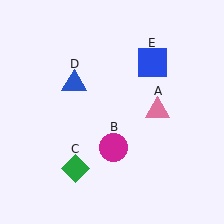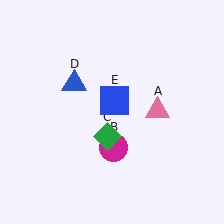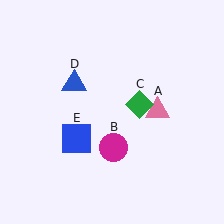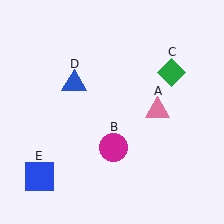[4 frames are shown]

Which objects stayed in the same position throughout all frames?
Pink triangle (object A) and magenta circle (object B) and blue triangle (object D) remained stationary.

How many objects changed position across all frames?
2 objects changed position: green diamond (object C), blue square (object E).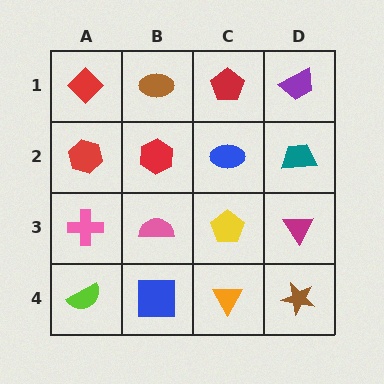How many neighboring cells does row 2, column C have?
4.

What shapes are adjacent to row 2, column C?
A red pentagon (row 1, column C), a yellow pentagon (row 3, column C), a red hexagon (row 2, column B), a teal trapezoid (row 2, column D).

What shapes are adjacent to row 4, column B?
A pink semicircle (row 3, column B), a lime semicircle (row 4, column A), an orange triangle (row 4, column C).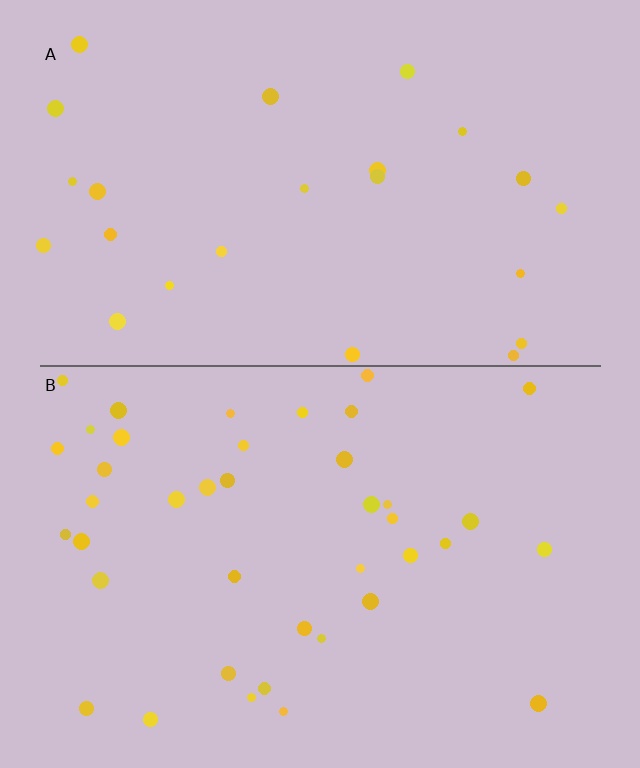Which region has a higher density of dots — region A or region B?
B (the bottom).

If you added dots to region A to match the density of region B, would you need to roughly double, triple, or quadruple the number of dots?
Approximately double.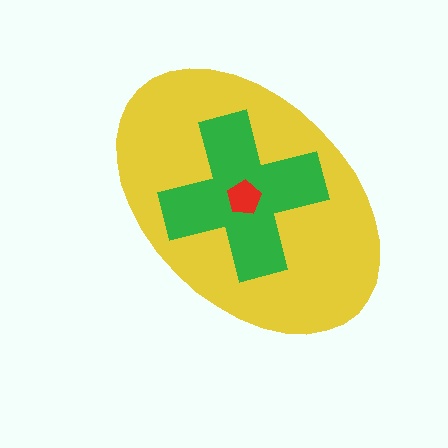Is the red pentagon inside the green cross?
Yes.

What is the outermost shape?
The yellow ellipse.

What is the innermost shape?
The red pentagon.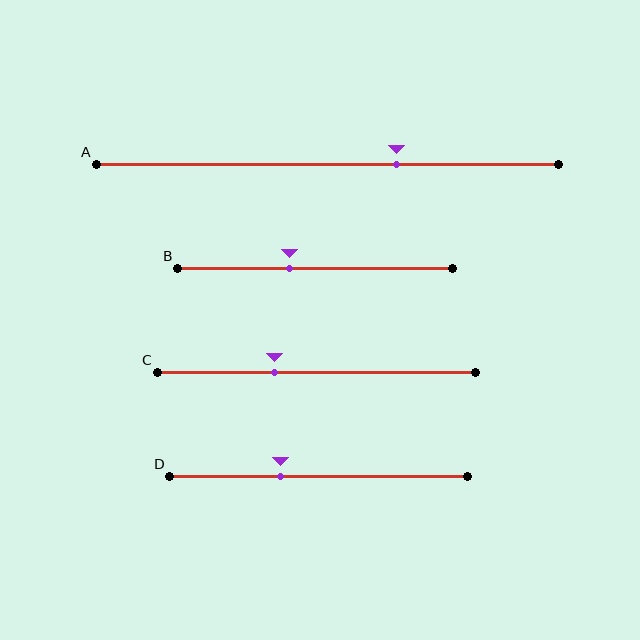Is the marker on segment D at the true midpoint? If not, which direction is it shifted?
No, the marker on segment D is shifted to the left by about 13% of the segment length.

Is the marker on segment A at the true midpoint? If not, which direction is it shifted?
No, the marker on segment A is shifted to the right by about 15% of the segment length.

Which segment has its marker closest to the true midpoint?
Segment B has its marker closest to the true midpoint.